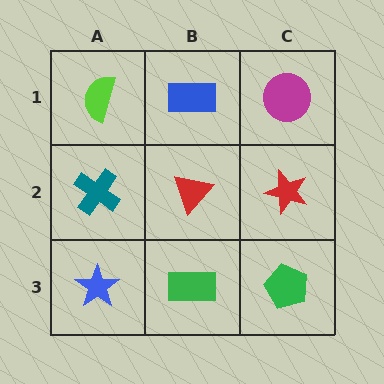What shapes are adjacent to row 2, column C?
A magenta circle (row 1, column C), a green pentagon (row 3, column C), a red triangle (row 2, column B).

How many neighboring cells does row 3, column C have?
2.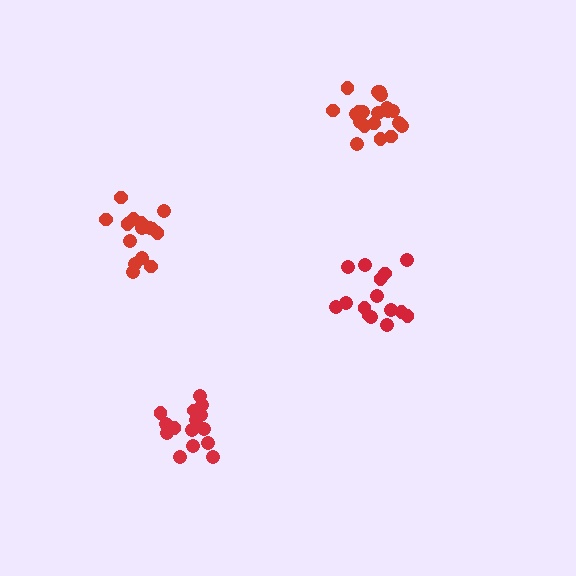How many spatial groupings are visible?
There are 4 spatial groupings.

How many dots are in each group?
Group 1: 15 dots, Group 2: 21 dots, Group 3: 15 dots, Group 4: 16 dots (67 total).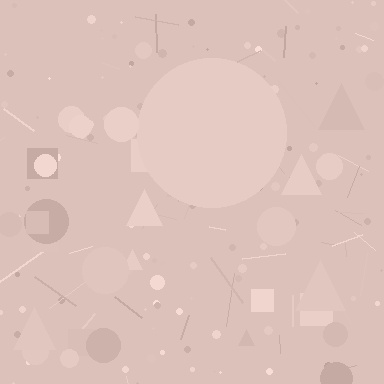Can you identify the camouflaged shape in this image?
The camouflaged shape is a circle.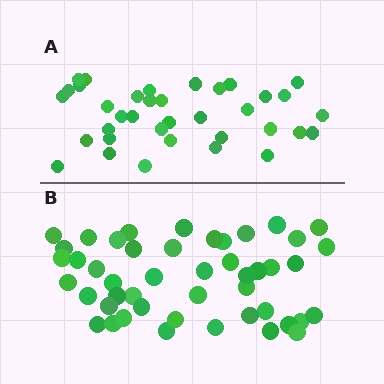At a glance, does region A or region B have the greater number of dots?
Region B (the bottom region) has more dots.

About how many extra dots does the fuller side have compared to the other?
Region B has roughly 12 or so more dots than region A.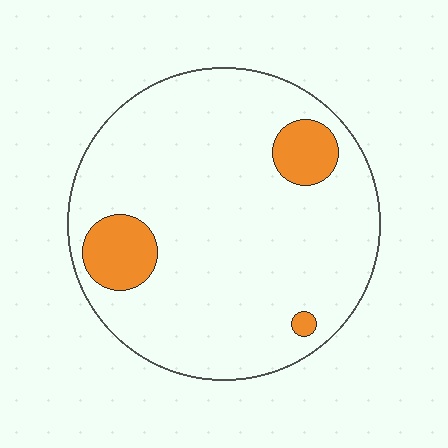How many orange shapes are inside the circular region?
3.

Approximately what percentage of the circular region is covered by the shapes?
Approximately 10%.